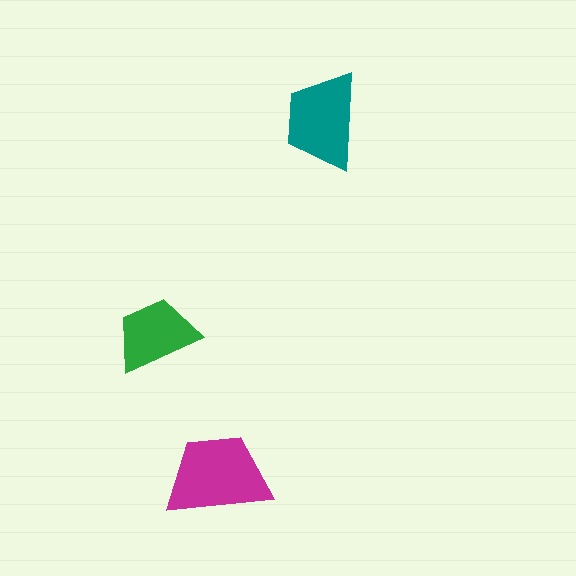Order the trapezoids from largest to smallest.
the magenta one, the teal one, the green one.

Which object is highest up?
The teal trapezoid is topmost.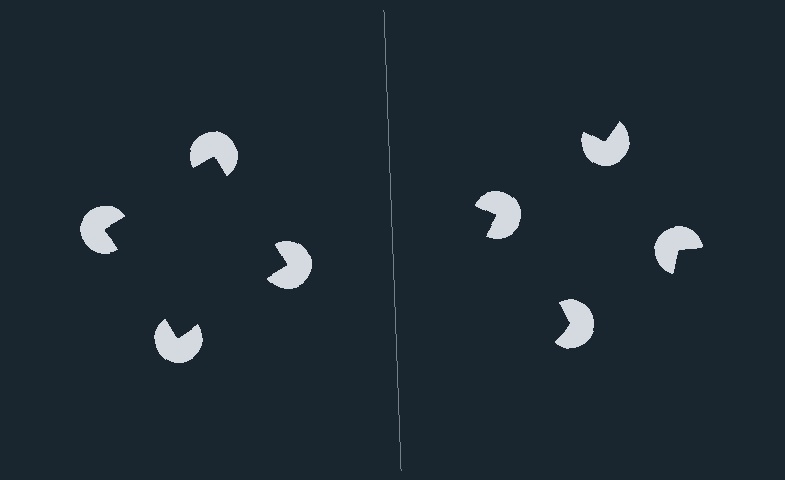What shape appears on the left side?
An illusory square.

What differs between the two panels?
The pac-man discs are positioned identically on both sides; only the wedge orientations differ. On the left they align to a square; on the right they are misaligned.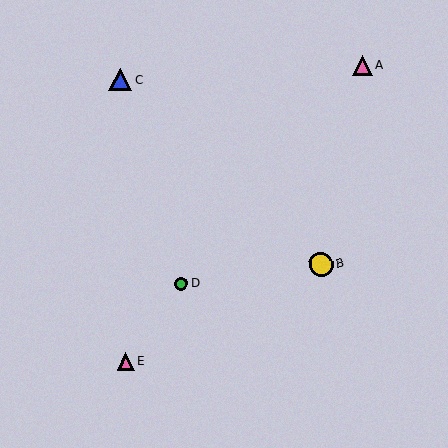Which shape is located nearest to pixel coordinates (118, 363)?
The pink triangle (labeled E) at (126, 362) is nearest to that location.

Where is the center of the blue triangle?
The center of the blue triangle is at (120, 80).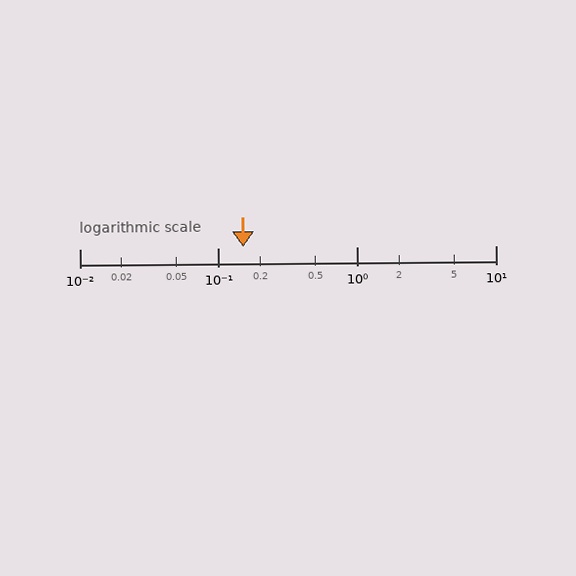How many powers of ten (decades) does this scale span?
The scale spans 3 decades, from 0.01 to 10.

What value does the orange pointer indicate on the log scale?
The pointer indicates approximately 0.15.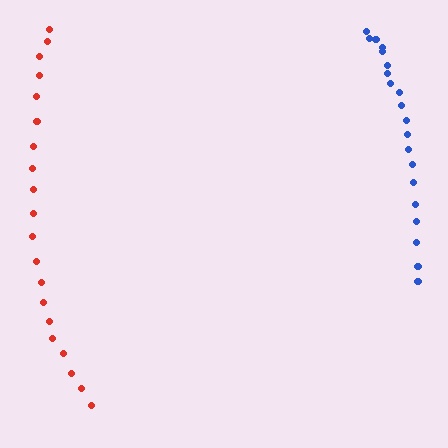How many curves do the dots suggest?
There are 2 distinct paths.